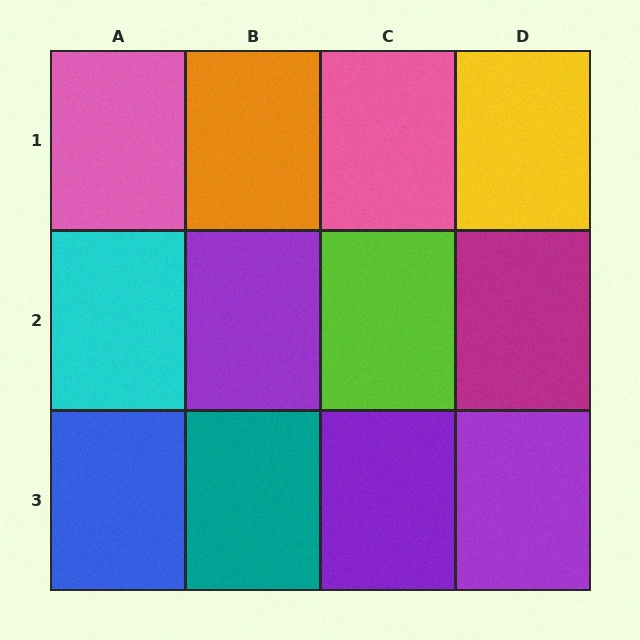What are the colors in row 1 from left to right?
Pink, orange, pink, yellow.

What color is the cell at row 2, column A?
Cyan.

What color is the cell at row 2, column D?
Magenta.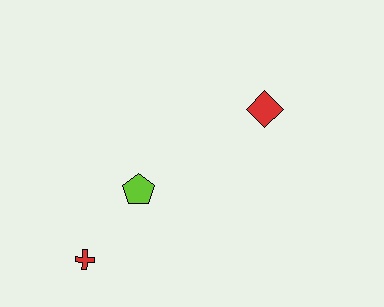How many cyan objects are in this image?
There are no cyan objects.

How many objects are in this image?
There are 3 objects.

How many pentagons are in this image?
There is 1 pentagon.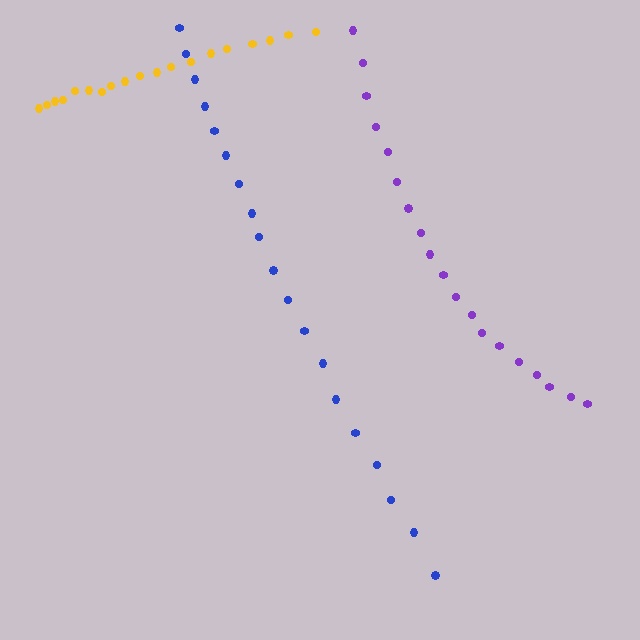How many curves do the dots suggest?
There are 3 distinct paths.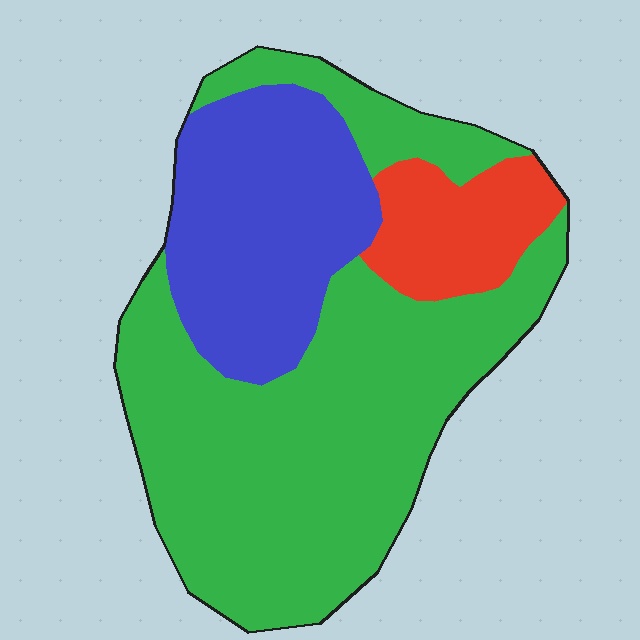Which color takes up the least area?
Red, at roughly 10%.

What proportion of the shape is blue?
Blue covers 27% of the shape.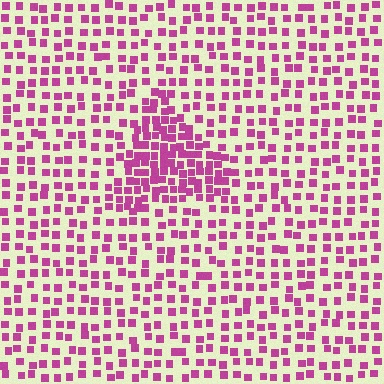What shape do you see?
I see a triangle.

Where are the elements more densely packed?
The elements are more densely packed inside the triangle boundary.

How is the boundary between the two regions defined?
The boundary is defined by a change in element density (approximately 2.1x ratio). All elements are the same color, size, and shape.